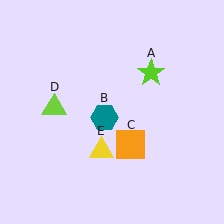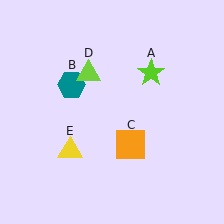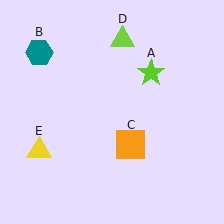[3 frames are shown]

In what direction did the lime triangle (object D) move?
The lime triangle (object D) moved up and to the right.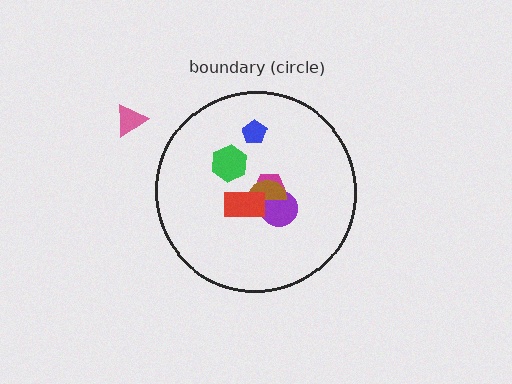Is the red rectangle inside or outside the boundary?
Inside.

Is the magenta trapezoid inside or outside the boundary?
Inside.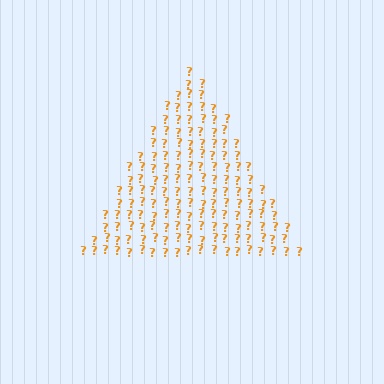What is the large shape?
The large shape is a triangle.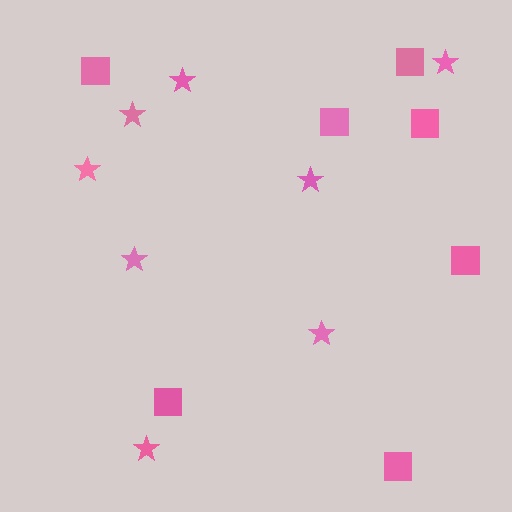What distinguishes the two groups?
There are 2 groups: one group of stars (8) and one group of squares (7).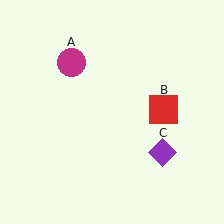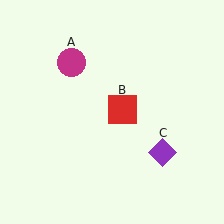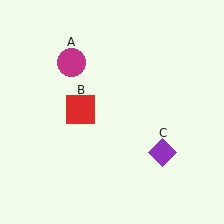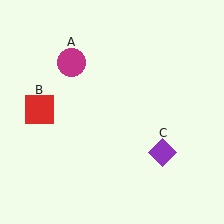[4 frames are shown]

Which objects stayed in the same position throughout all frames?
Magenta circle (object A) and purple diamond (object C) remained stationary.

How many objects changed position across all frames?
1 object changed position: red square (object B).